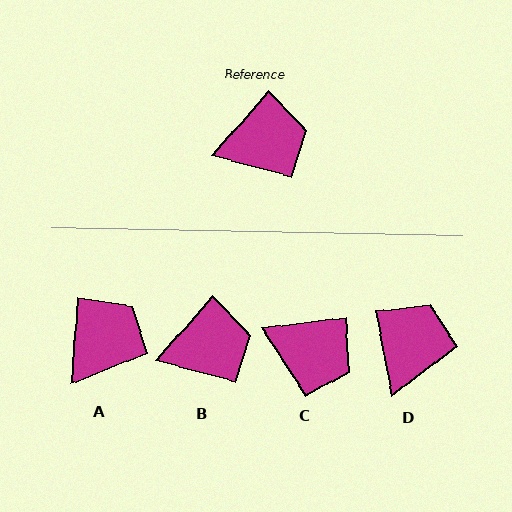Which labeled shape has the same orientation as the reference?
B.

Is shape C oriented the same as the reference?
No, it is off by about 42 degrees.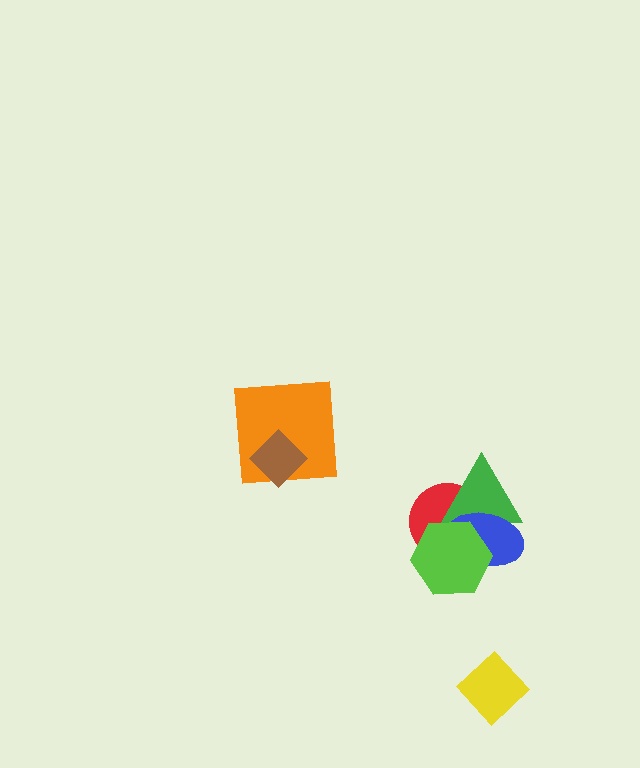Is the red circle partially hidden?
Yes, it is partially covered by another shape.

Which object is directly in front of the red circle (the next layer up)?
The green triangle is directly in front of the red circle.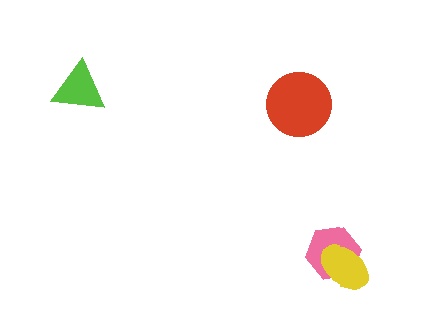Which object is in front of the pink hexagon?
The yellow ellipse is in front of the pink hexagon.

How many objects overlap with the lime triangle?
0 objects overlap with the lime triangle.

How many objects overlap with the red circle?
0 objects overlap with the red circle.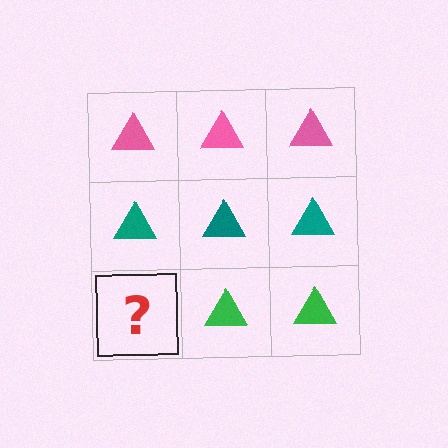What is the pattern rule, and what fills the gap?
The rule is that each row has a consistent color. The gap should be filled with a green triangle.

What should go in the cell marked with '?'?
The missing cell should contain a green triangle.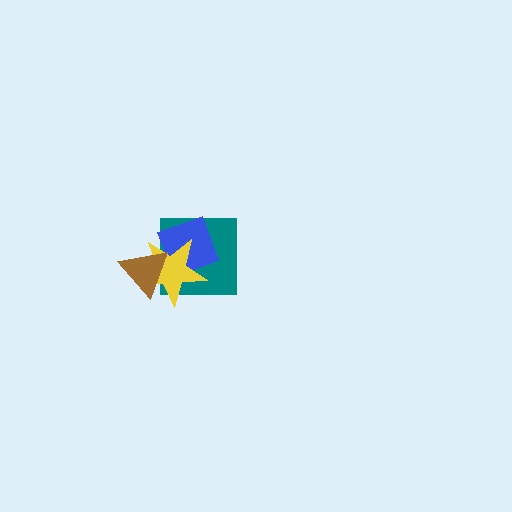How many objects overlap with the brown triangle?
3 objects overlap with the brown triangle.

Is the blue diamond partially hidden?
Yes, it is partially covered by another shape.